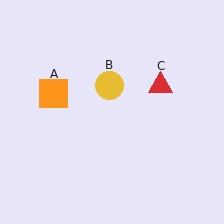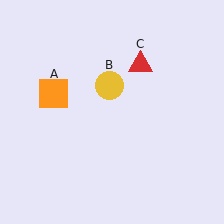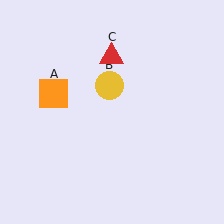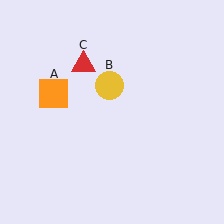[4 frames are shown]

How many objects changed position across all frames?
1 object changed position: red triangle (object C).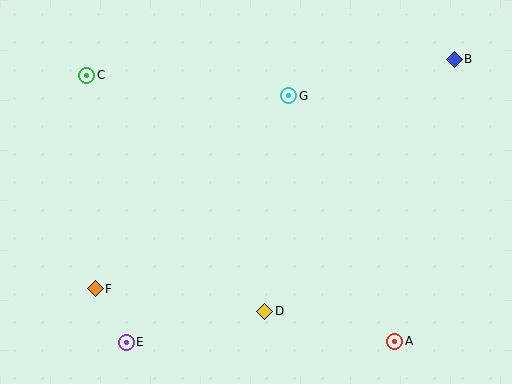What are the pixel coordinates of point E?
Point E is at (126, 342).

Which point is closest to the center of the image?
Point G at (289, 96) is closest to the center.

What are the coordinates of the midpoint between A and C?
The midpoint between A and C is at (241, 208).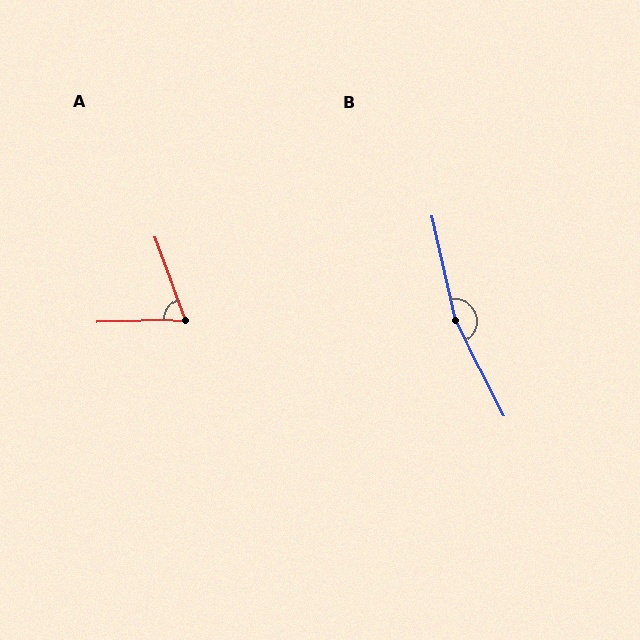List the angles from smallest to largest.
A (71°), B (165°).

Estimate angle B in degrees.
Approximately 165 degrees.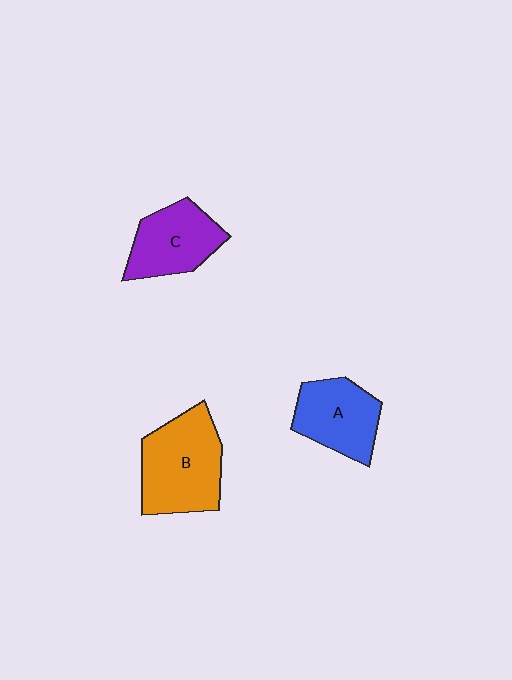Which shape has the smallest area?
Shape A (blue).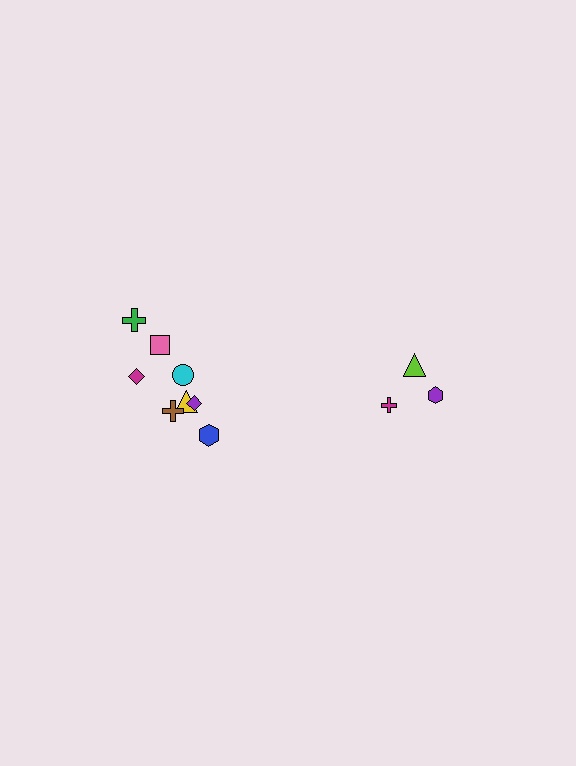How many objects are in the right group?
There are 3 objects.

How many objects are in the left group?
There are 8 objects.